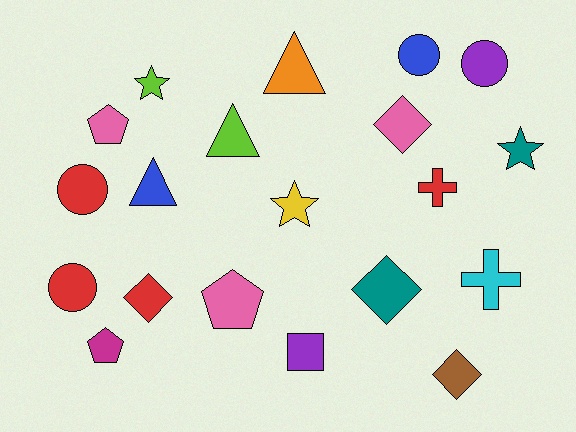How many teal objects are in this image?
There are 2 teal objects.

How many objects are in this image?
There are 20 objects.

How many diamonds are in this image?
There are 4 diamonds.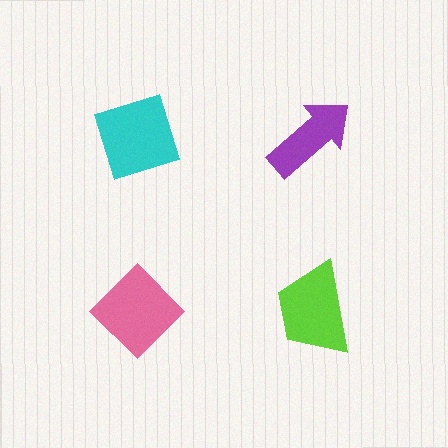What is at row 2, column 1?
A pink diamond.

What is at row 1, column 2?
A purple arrow.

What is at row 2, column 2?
A lime trapezoid.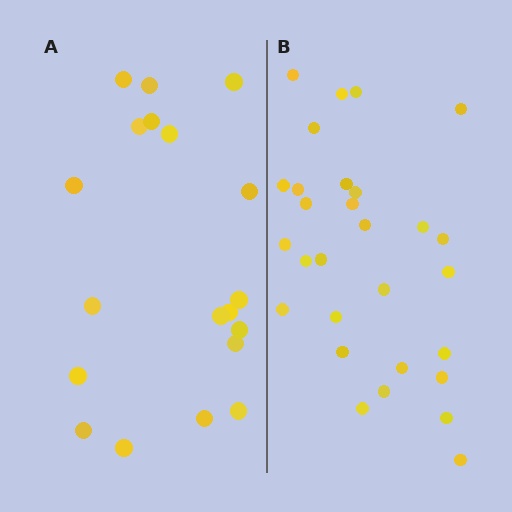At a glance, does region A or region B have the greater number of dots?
Region B (the right region) has more dots.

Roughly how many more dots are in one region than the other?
Region B has roughly 10 or so more dots than region A.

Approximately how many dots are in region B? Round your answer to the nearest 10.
About 30 dots. (The exact count is 29, which rounds to 30.)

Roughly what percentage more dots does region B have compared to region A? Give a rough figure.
About 55% more.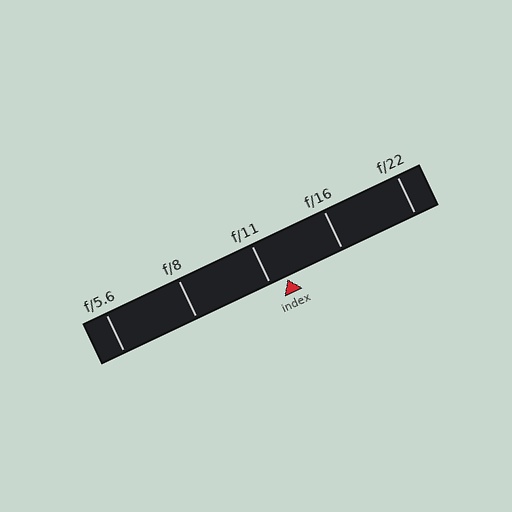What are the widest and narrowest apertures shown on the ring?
The widest aperture shown is f/5.6 and the narrowest is f/22.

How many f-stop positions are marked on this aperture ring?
There are 5 f-stop positions marked.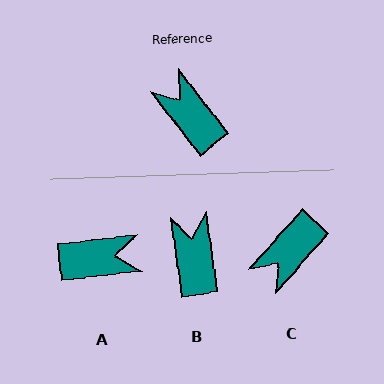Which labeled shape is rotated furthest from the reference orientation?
A, about 121 degrees away.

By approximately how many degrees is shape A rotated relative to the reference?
Approximately 121 degrees clockwise.